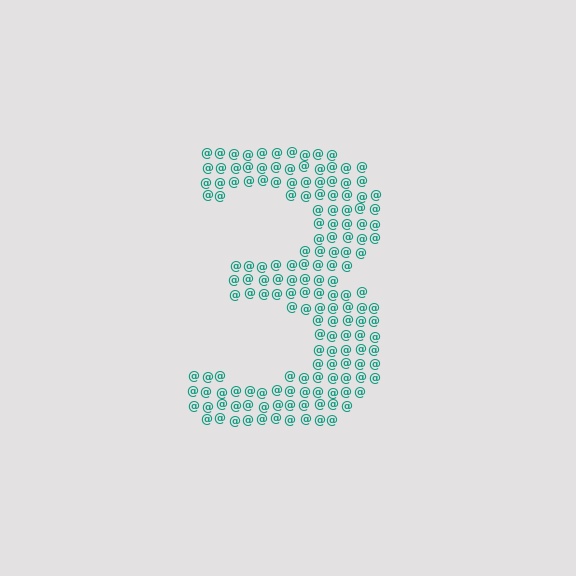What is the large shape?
The large shape is the digit 3.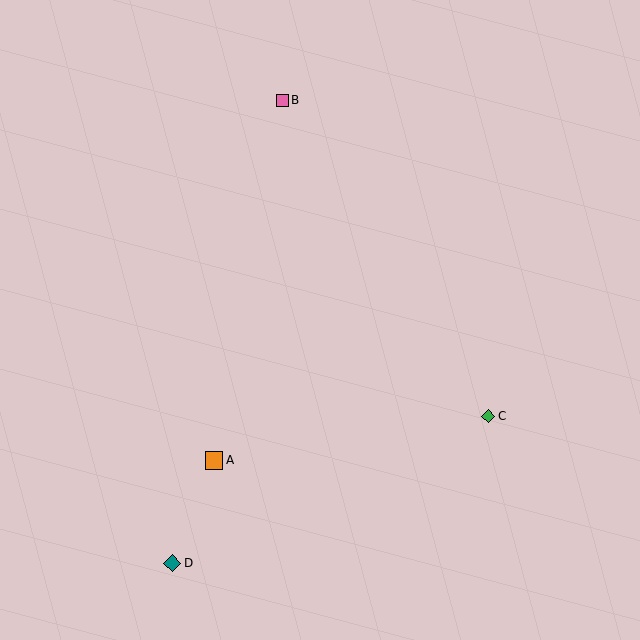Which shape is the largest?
The orange square (labeled A) is the largest.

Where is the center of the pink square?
The center of the pink square is at (282, 100).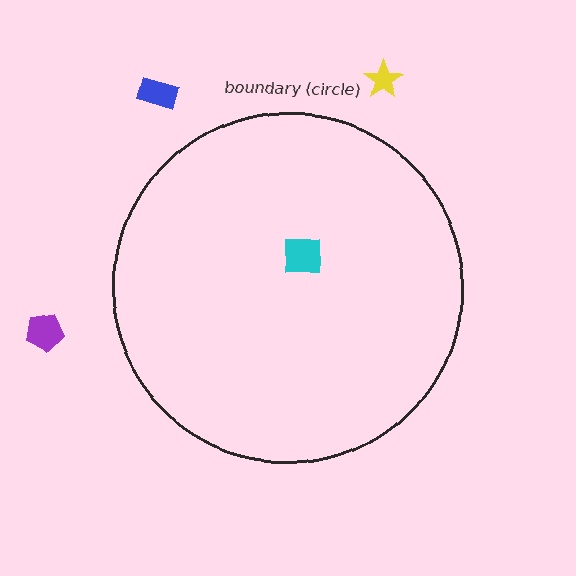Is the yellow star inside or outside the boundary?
Outside.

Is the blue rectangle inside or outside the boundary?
Outside.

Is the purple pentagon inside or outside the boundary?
Outside.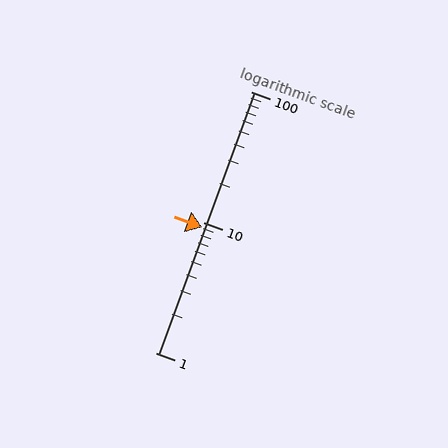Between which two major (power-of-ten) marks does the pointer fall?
The pointer is between 1 and 10.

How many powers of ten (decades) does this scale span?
The scale spans 2 decades, from 1 to 100.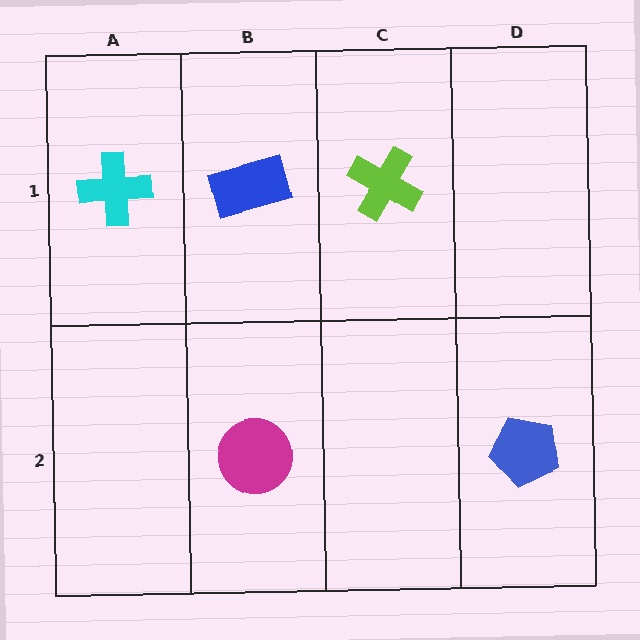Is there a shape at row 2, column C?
No, that cell is empty.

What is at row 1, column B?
A blue rectangle.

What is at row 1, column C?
A lime cross.